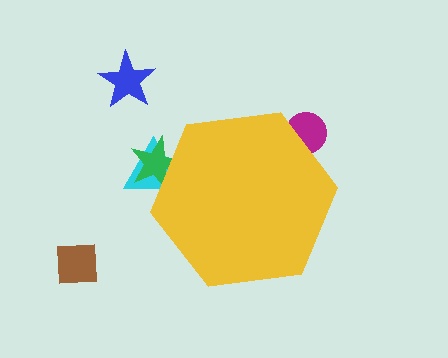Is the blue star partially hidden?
No, the blue star is fully visible.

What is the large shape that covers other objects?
A yellow hexagon.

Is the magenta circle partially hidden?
Yes, the magenta circle is partially hidden behind the yellow hexagon.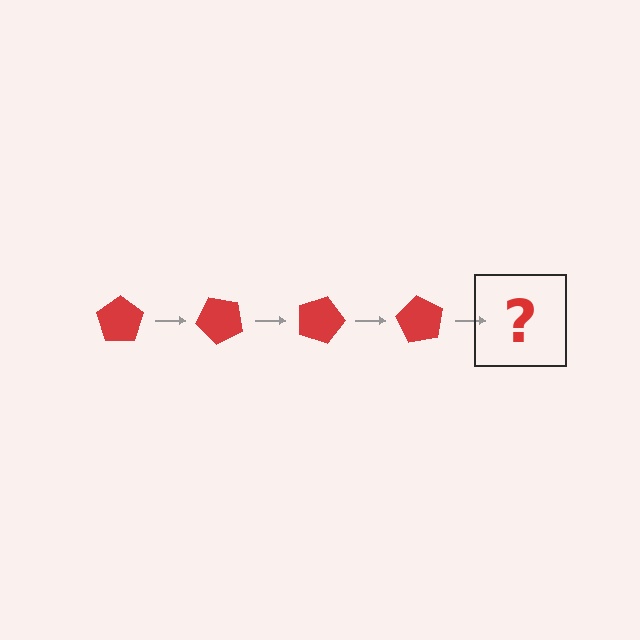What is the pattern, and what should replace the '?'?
The pattern is that the pentagon rotates 45 degrees each step. The '?' should be a red pentagon rotated 180 degrees.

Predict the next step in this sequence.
The next step is a red pentagon rotated 180 degrees.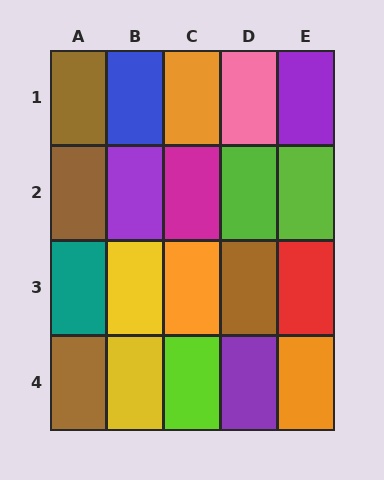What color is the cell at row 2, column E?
Lime.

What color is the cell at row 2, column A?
Brown.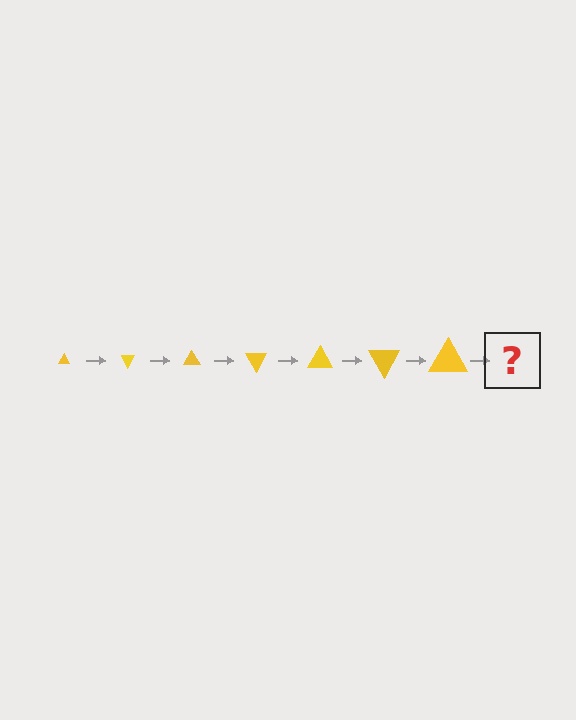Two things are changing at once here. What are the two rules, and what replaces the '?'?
The two rules are that the triangle grows larger each step and it rotates 60 degrees each step. The '?' should be a triangle, larger than the previous one and rotated 420 degrees from the start.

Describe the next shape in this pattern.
It should be a triangle, larger than the previous one and rotated 420 degrees from the start.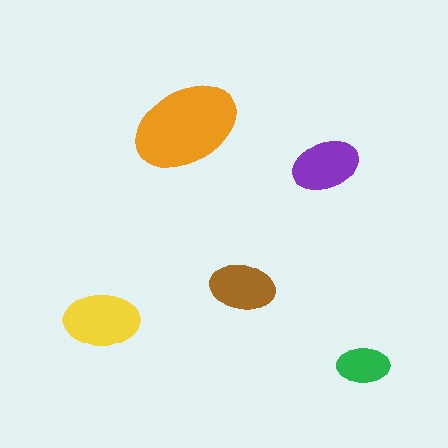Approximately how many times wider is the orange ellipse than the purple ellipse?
About 1.5 times wider.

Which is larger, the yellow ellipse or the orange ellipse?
The orange one.